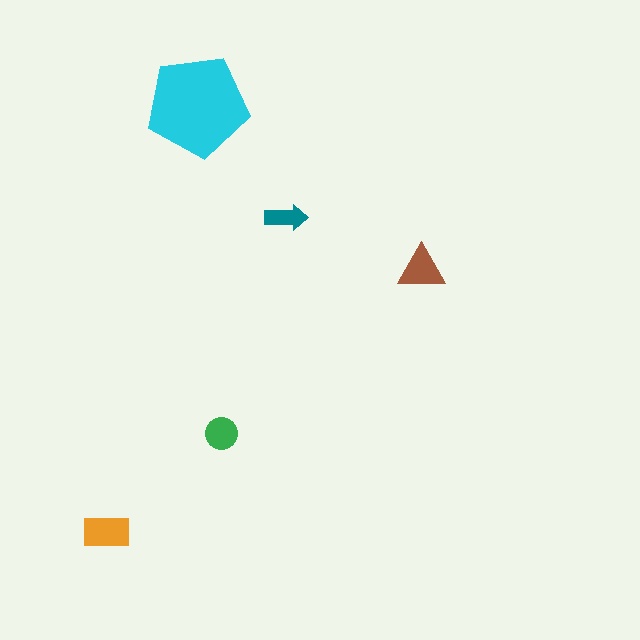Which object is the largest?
The cyan pentagon.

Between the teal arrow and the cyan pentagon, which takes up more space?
The cyan pentagon.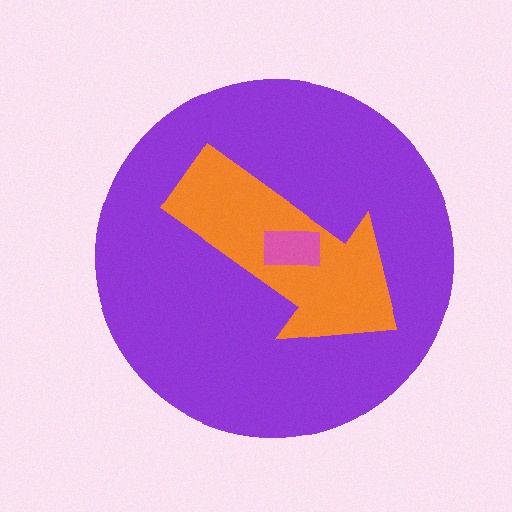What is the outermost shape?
The purple circle.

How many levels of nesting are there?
3.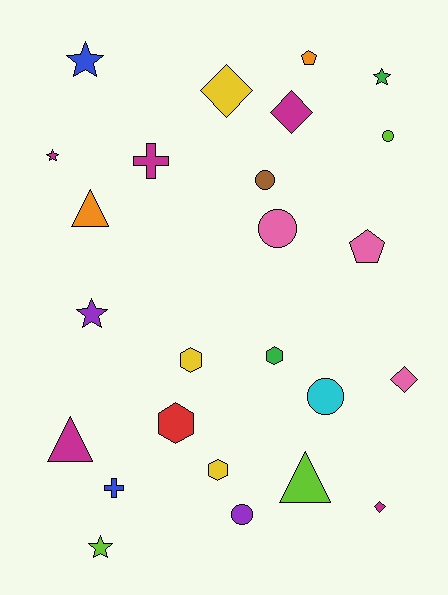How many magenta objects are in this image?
There are 5 magenta objects.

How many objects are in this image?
There are 25 objects.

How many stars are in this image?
There are 5 stars.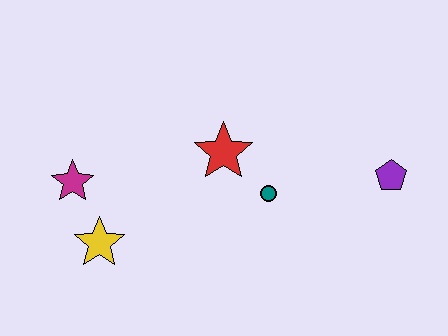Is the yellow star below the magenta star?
Yes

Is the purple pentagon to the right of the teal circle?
Yes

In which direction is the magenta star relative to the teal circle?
The magenta star is to the left of the teal circle.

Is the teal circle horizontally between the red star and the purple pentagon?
Yes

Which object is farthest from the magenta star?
The purple pentagon is farthest from the magenta star.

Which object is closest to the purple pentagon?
The teal circle is closest to the purple pentagon.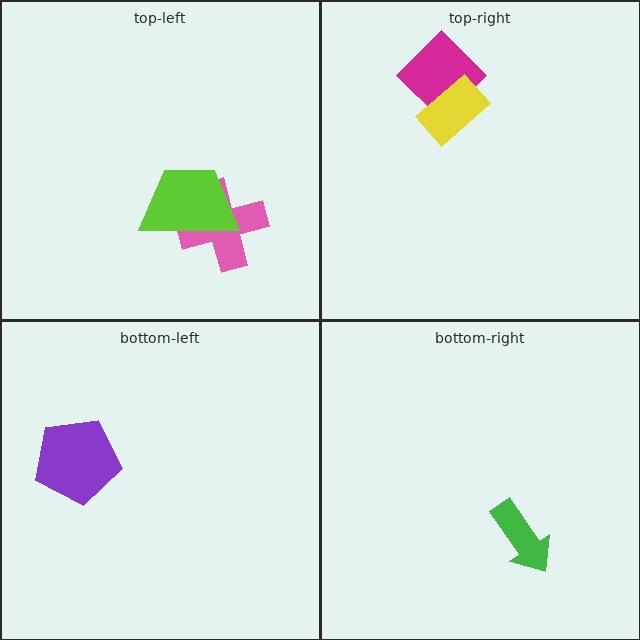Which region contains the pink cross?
The top-left region.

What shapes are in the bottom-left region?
The purple pentagon.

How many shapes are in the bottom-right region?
1.